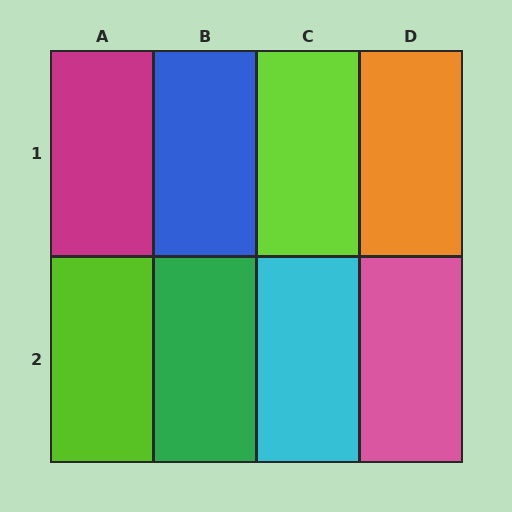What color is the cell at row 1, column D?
Orange.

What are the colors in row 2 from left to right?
Lime, green, cyan, pink.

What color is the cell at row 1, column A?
Magenta.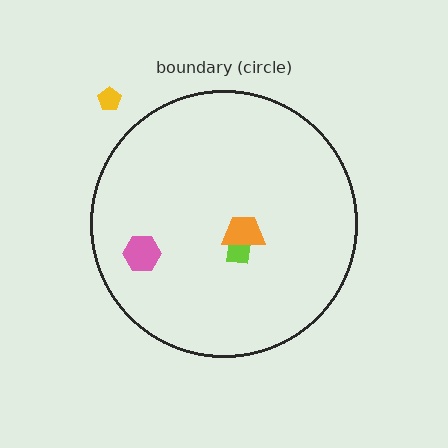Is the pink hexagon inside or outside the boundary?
Inside.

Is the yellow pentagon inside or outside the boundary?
Outside.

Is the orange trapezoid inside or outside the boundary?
Inside.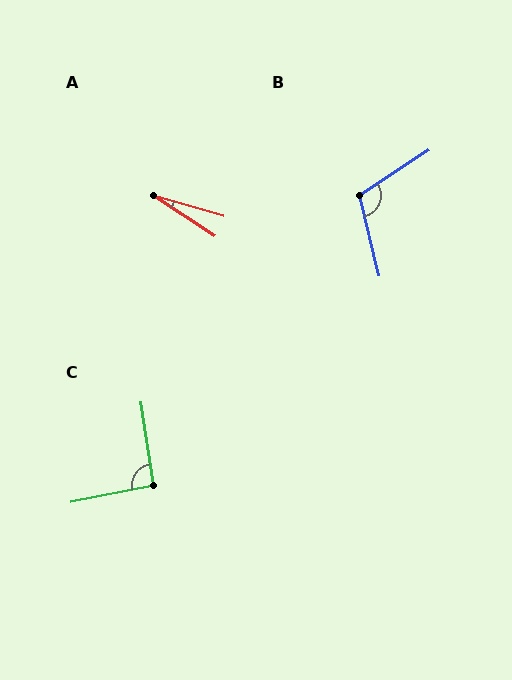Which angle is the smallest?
A, at approximately 17 degrees.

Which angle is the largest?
B, at approximately 110 degrees.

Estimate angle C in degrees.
Approximately 92 degrees.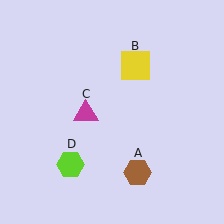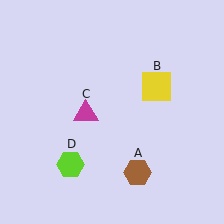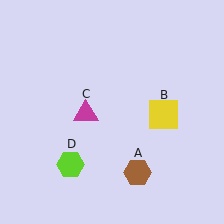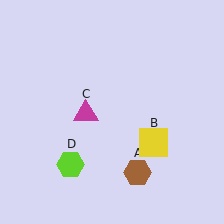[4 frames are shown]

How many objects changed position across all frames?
1 object changed position: yellow square (object B).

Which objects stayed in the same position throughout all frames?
Brown hexagon (object A) and magenta triangle (object C) and lime hexagon (object D) remained stationary.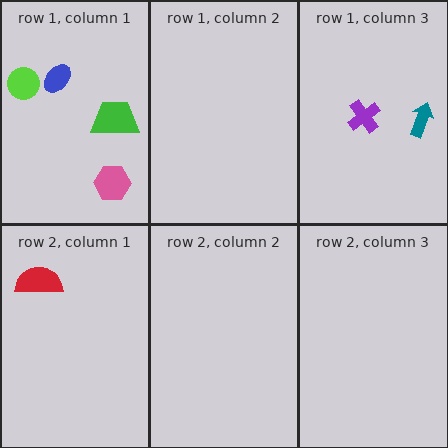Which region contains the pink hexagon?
The row 1, column 1 region.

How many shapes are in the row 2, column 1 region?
1.